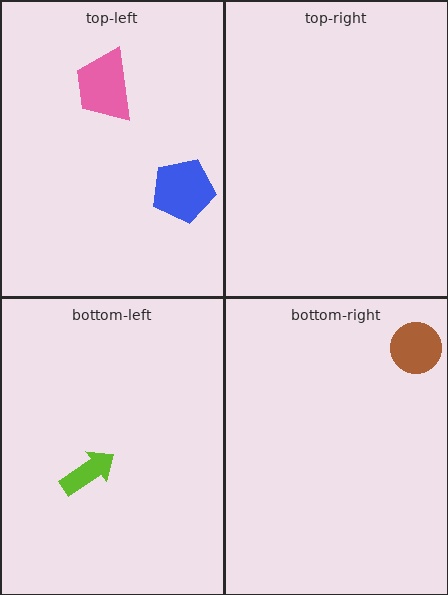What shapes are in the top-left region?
The pink trapezoid, the blue pentagon.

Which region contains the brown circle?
The bottom-right region.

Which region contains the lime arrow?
The bottom-left region.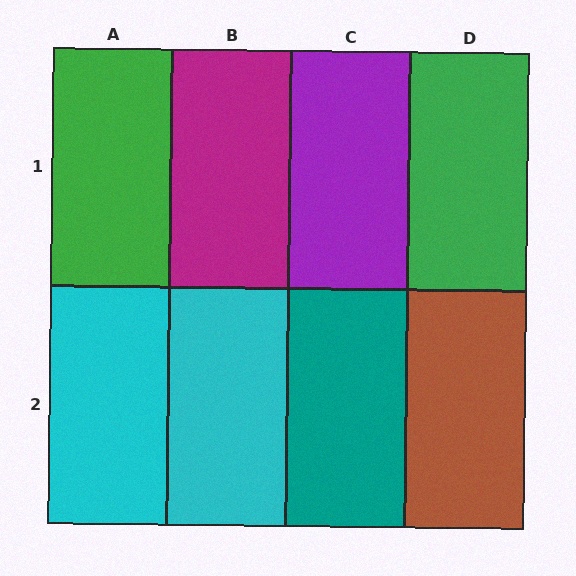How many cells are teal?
1 cell is teal.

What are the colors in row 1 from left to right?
Green, magenta, purple, green.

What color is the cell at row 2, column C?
Teal.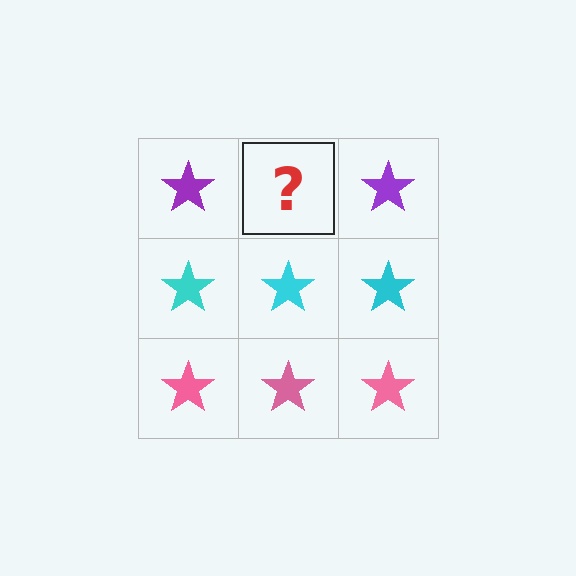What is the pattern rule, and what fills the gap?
The rule is that each row has a consistent color. The gap should be filled with a purple star.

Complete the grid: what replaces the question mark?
The question mark should be replaced with a purple star.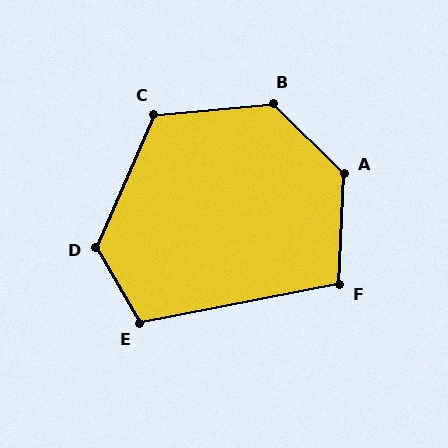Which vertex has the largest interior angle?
A, at approximately 132 degrees.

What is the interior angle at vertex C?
Approximately 119 degrees (obtuse).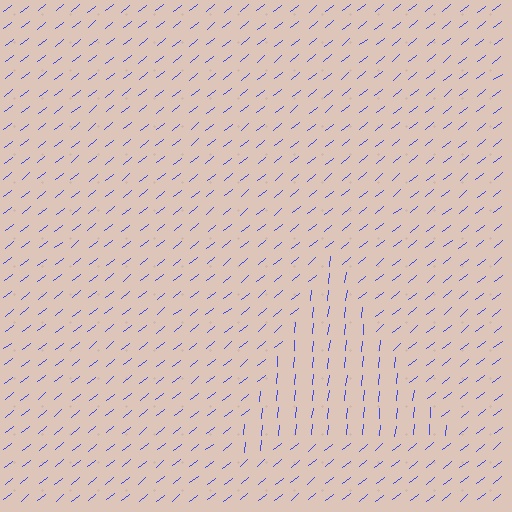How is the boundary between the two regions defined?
The boundary is defined purely by a change in line orientation (approximately 45 degrees difference). All lines are the same color and thickness.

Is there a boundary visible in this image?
Yes, there is a texture boundary formed by a change in line orientation.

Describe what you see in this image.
The image is filled with small blue line segments. A triangle region in the image has lines oriented differently from the surrounding lines, creating a visible texture boundary.